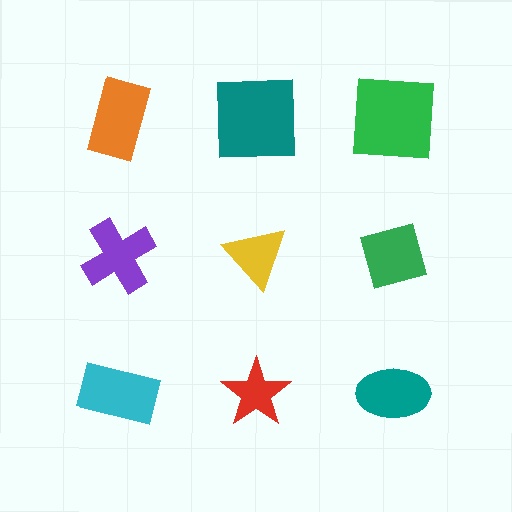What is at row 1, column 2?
A teal square.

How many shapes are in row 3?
3 shapes.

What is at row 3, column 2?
A red star.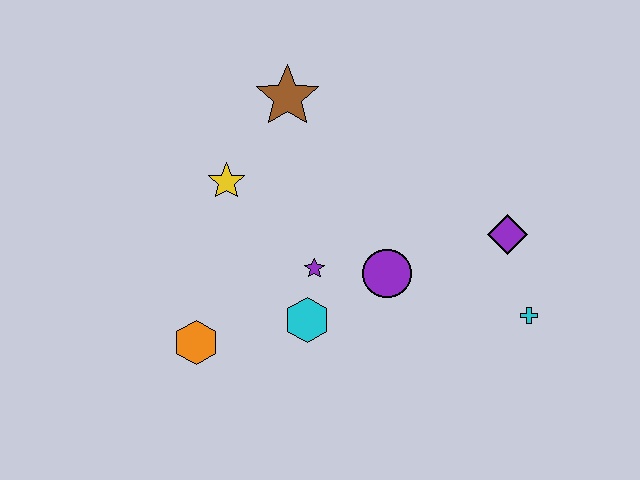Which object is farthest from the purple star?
The cyan cross is farthest from the purple star.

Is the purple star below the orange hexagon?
No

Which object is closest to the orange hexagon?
The cyan hexagon is closest to the orange hexagon.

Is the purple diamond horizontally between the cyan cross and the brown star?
Yes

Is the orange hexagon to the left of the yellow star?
Yes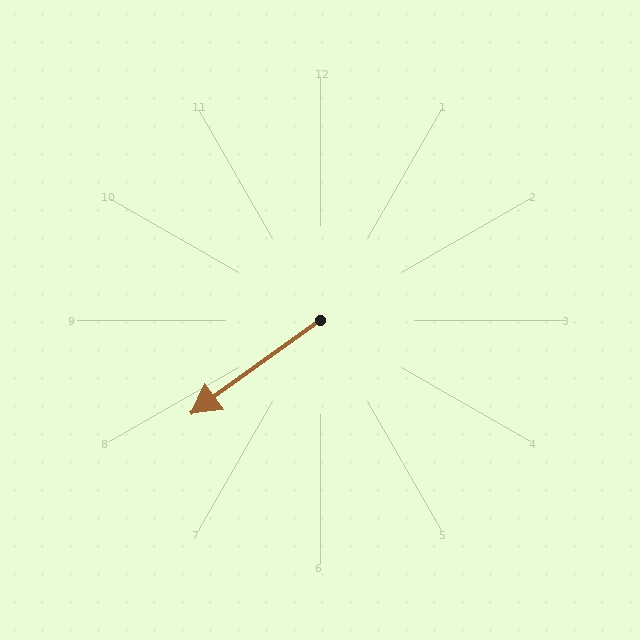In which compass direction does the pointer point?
Southwest.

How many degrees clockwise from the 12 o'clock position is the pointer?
Approximately 234 degrees.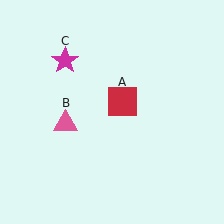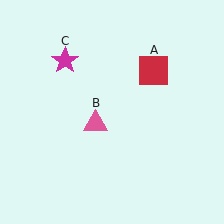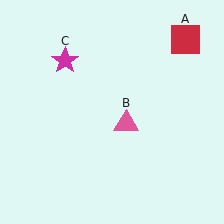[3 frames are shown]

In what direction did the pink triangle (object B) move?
The pink triangle (object B) moved right.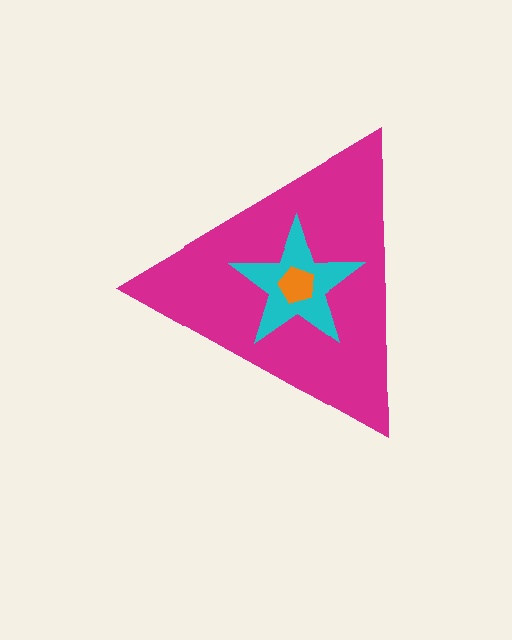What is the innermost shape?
The orange pentagon.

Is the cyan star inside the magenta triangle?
Yes.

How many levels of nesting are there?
3.